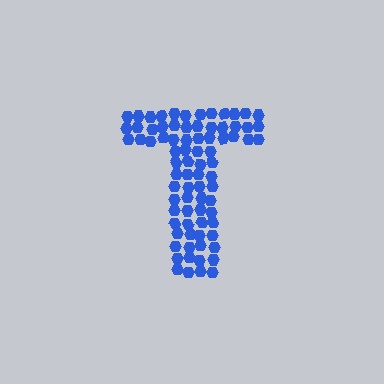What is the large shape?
The large shape is the letter T.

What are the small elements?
The small elements are hexagons.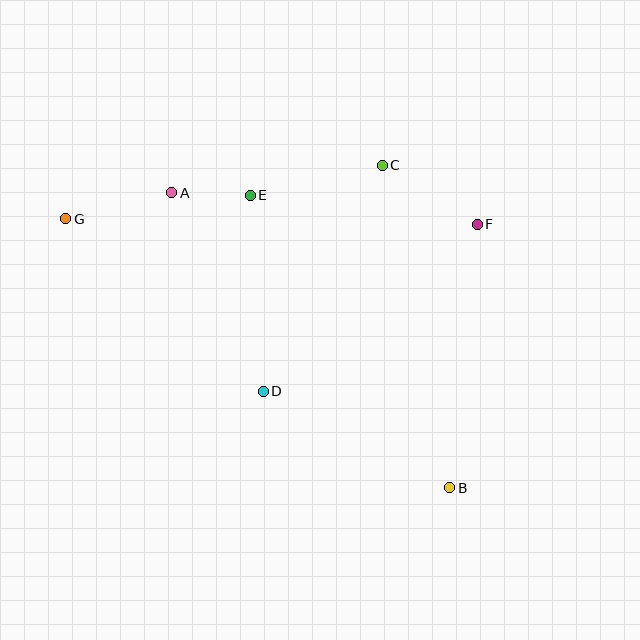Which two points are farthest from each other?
Points B and G are farthest from each other.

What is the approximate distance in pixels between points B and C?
The distance between B and C is approximately 329 pixels.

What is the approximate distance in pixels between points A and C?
The distance between A and C is approximately 212 pixels.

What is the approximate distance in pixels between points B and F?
The distance between B and F is approximately 265 pixels.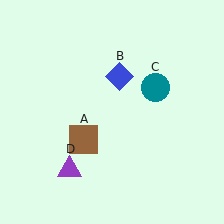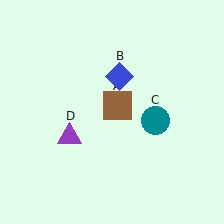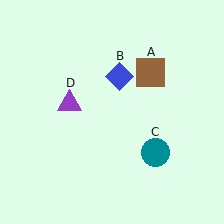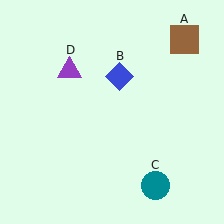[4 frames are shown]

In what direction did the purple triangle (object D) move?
The purple triangle (object D) moved up.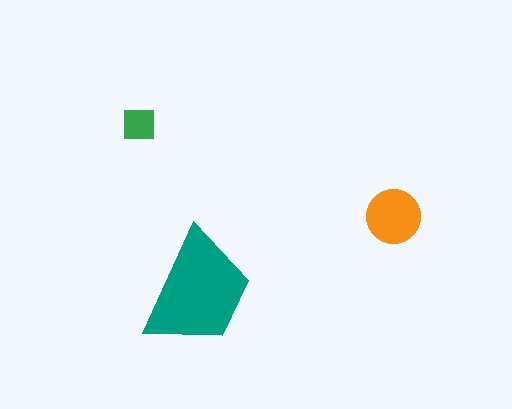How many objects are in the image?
There are 3 objects in the image.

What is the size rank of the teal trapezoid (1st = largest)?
1st.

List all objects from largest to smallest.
The teal trapezoid, the orange circle, the green square.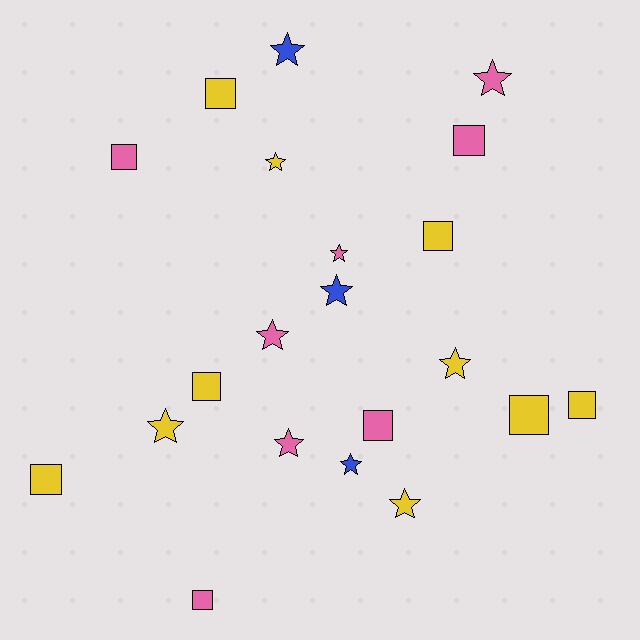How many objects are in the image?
There are 21 objects.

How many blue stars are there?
There are 3 blue stars.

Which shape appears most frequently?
Star, with 11 objects.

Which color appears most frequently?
Yellow, with 10 objects.